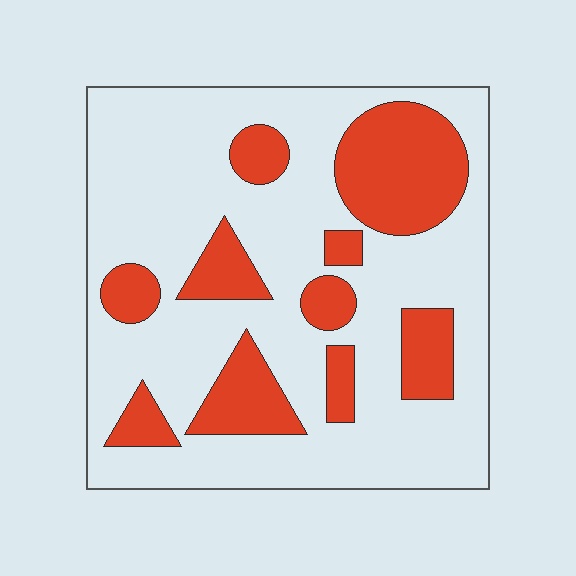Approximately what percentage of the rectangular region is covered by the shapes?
Approximately 25%.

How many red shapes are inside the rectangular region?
10.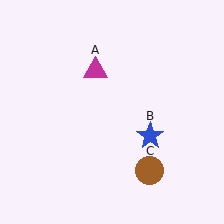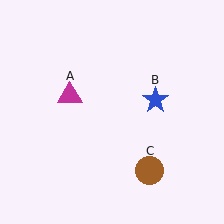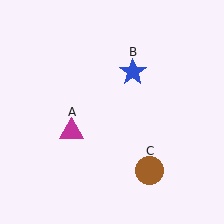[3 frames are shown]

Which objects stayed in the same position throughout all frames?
Brown circle (object C) remained stationary.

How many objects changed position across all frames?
2 objects changed position: magenta triangle (object A), blue star (object B).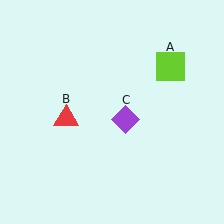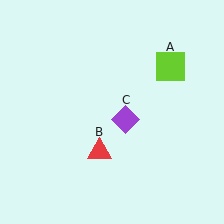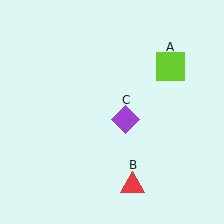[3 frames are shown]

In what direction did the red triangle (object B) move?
The red triangle (object B) moved down and to the right.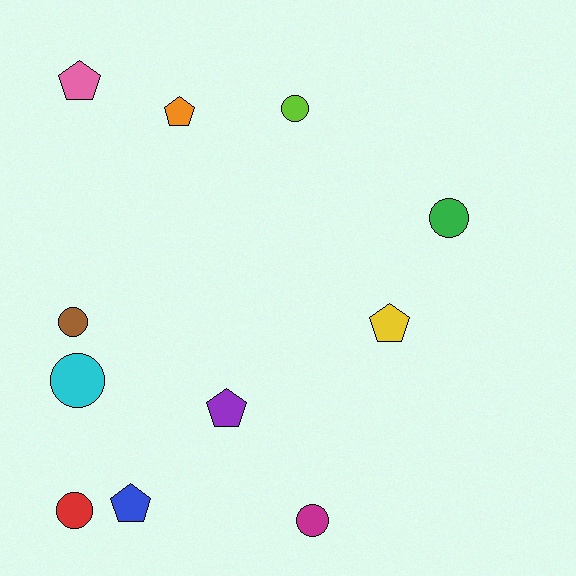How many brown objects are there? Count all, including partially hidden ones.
There is 1 brown object.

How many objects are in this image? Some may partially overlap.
There are 11 objects.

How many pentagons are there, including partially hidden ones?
There are 5 pentagons.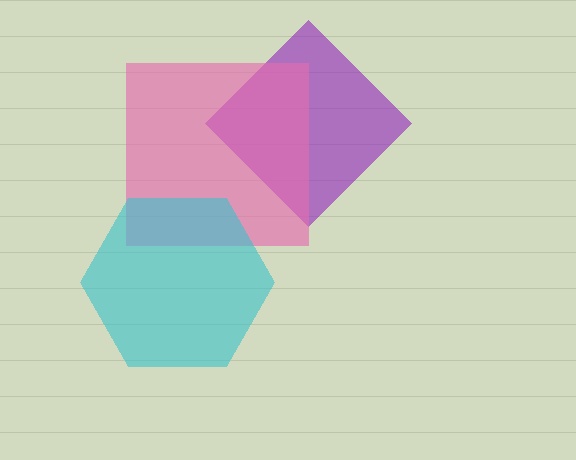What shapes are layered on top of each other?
The layered shapes are: a purple diamond, a pink square, a cyan hexagon.